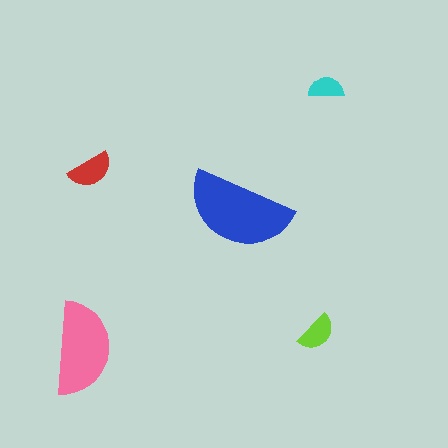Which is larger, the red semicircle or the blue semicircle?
The blue one.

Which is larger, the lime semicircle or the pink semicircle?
The pink one.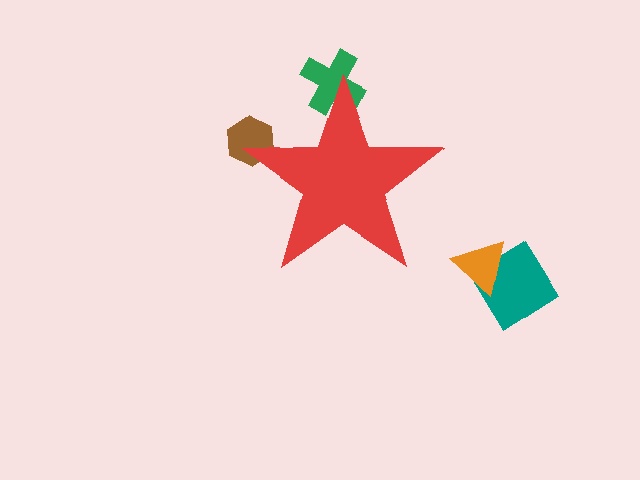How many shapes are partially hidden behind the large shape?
2 shapes are partially hidden.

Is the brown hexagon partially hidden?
Yes, the brown hexagon is partially hidden behind the red star.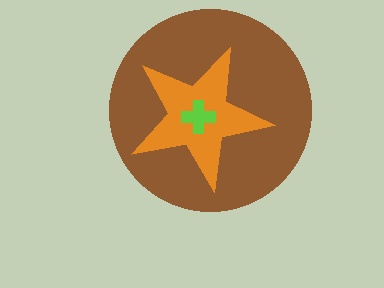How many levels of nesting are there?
3.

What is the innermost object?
The lime cross.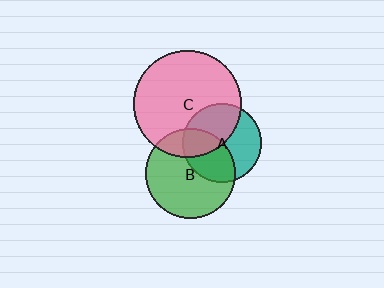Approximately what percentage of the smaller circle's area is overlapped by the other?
Approximately 40%.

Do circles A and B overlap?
Yes.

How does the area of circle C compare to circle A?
Approximately 1.9 times.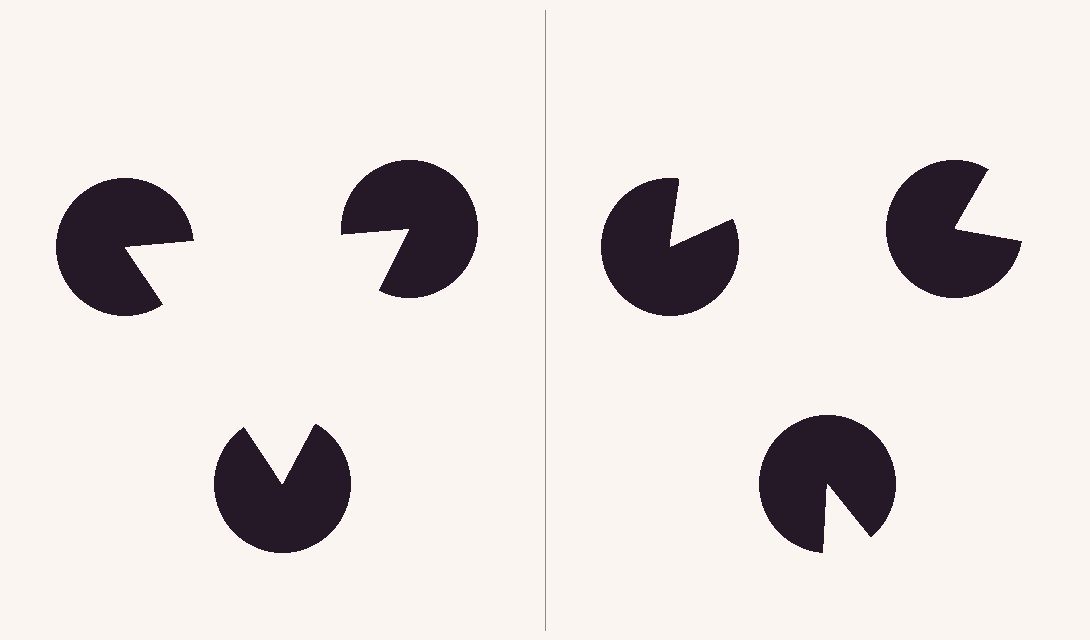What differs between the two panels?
The pac-man discs are positioned identically on both sides; only the wedge orientations differ. On the left they align to a triangle; on the right they are misaligned.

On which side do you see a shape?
An illusory triangle appears on the left side. On the right side the wedge cuts are rotated, so no coherent shape forms.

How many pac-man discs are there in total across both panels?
6 — 3 on each side.